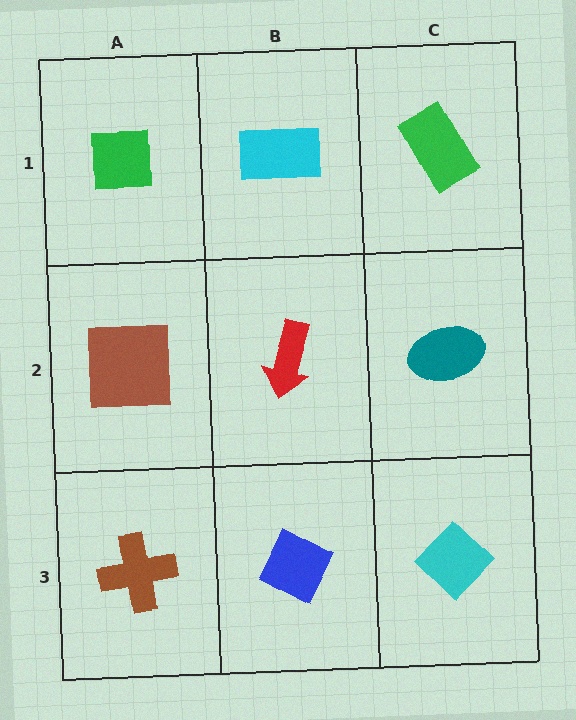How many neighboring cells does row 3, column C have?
2.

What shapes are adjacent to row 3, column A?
A brown square (row 2, column A), a blue diamond (row 3, column B).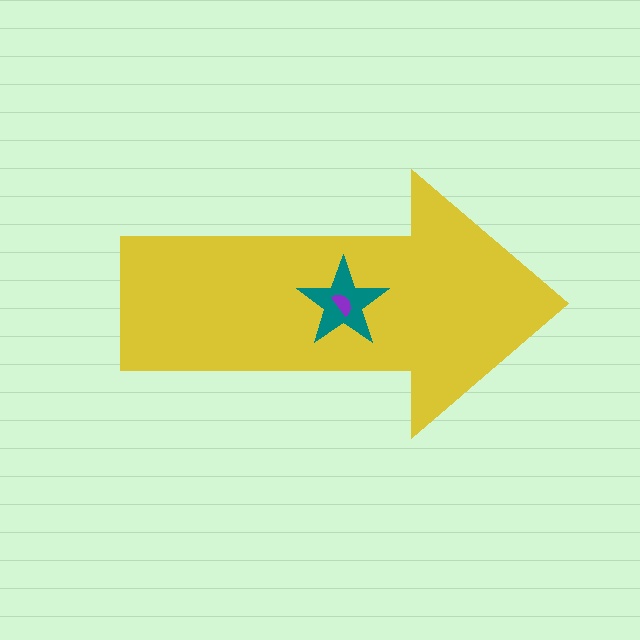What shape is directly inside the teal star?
The purple semicircle.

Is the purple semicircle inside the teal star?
Yes.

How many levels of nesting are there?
3.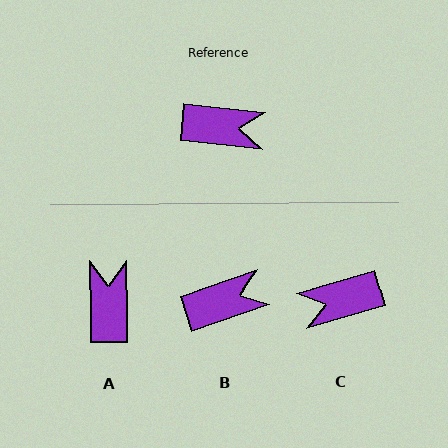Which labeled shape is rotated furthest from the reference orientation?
C, about 158 degrees away.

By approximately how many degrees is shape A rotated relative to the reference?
Approximately 96 degrees counter-clockwise.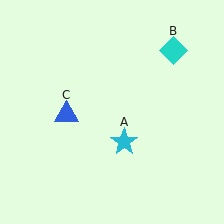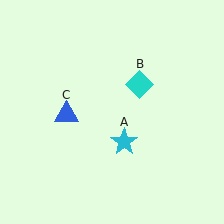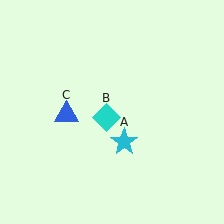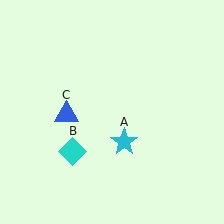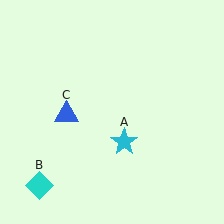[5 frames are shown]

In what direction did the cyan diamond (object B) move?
The cyan diamond (object B) moved down and to the left.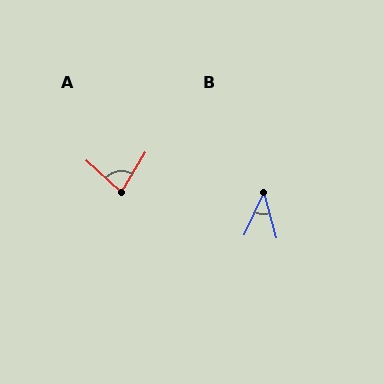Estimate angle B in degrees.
Approximately 40 degrees.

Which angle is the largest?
A, at approximately 79 degrees.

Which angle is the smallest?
B, at approximately 40 degrees.